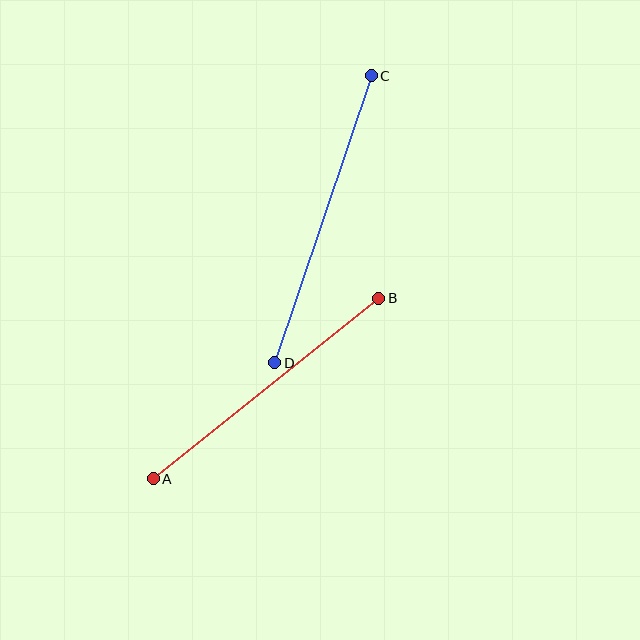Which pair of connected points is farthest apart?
Points C and D are farthest apart.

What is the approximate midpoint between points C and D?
The midpoint is at approximately (323, 219) pixels.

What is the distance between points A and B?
The distance is approximately 289 pixels.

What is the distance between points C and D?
The distance is approximately 303 pixels.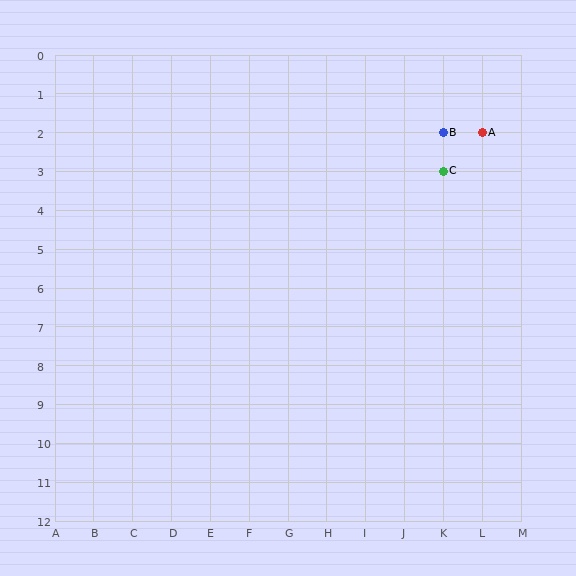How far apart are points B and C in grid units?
Points B and C are 1 row apart.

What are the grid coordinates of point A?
Point A is at grid coordinates (L, 2).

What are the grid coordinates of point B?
Point B is at grid coordinates (K, 2).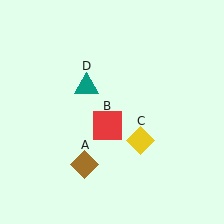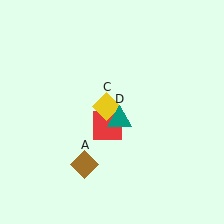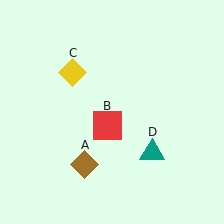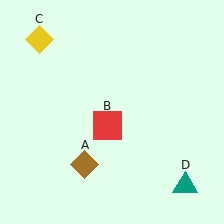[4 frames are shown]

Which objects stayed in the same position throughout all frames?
Brown diamond (object A) and red square (object B) remained stationary.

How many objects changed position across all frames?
2 objects changed position: yellow diamond (object C), teal triangle (object D).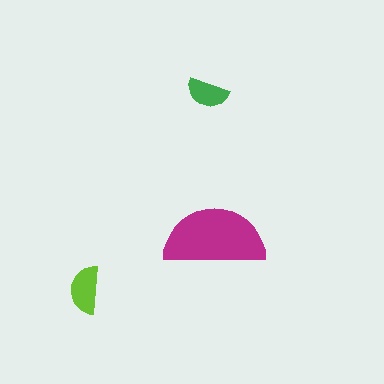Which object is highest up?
The green semicircle is topmost.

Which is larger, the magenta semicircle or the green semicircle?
The magenta one.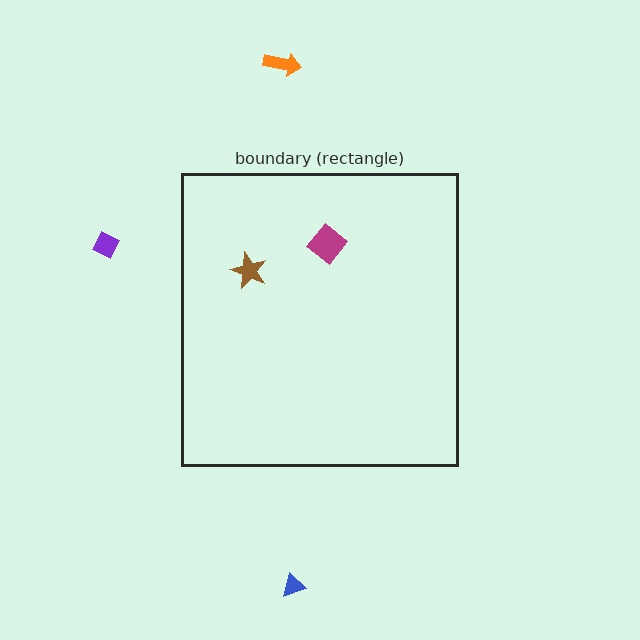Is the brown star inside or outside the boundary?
Inside.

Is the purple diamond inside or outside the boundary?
Outside.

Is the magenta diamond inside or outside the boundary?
Inside.